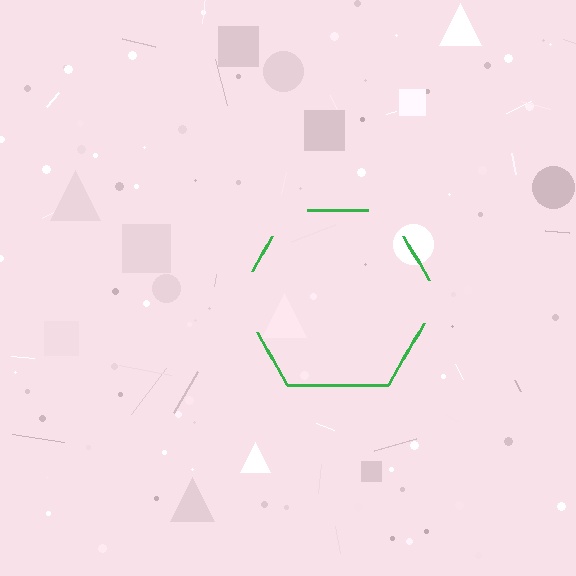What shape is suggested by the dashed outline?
The dashed outline suggests a hexagon.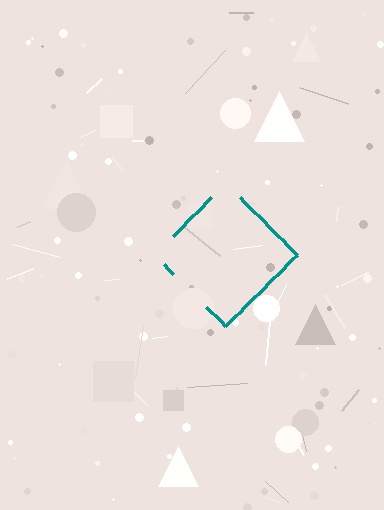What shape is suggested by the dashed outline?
The dashed outline suggests a diamond.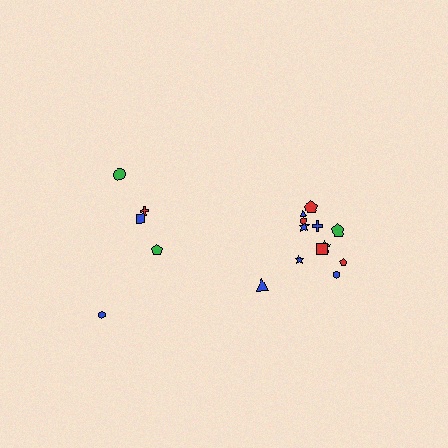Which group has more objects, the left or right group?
The right group.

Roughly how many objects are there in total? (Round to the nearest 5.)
Roughly 15 objects in total.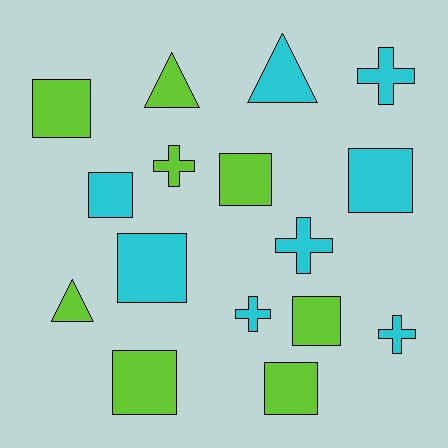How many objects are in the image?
There are 16 objects.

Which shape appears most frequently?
Square, with 8 objects.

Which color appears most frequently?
Cyan, with 8 objects.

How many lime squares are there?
There are 5 lime squares.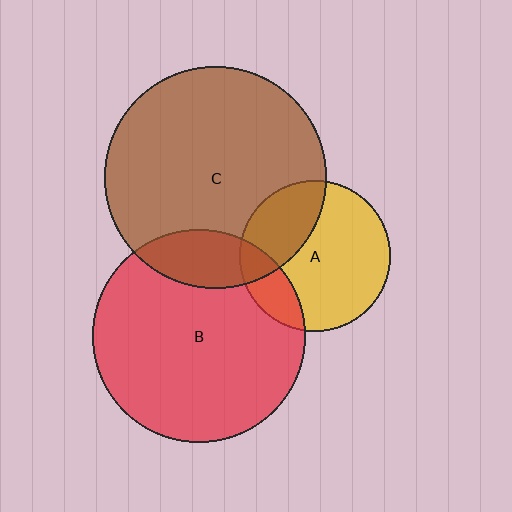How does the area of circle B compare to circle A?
Approximately 2.0 times.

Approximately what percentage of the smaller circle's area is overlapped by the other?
Approximately 30%.